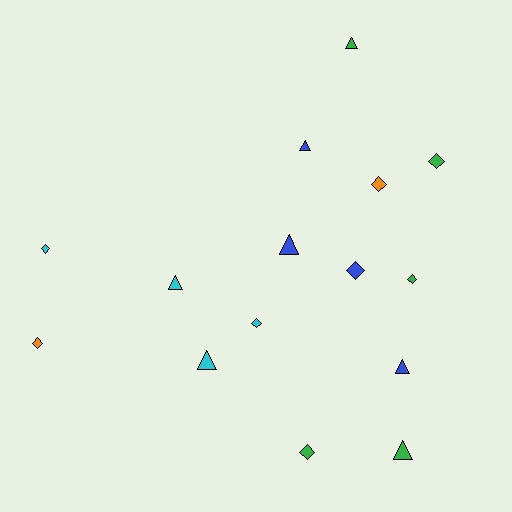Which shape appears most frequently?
Diamond, with 8 objects.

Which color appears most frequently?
Green, with 5 objects.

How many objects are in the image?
There are 15 objects.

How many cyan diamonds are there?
There are 2 cyan diamonds.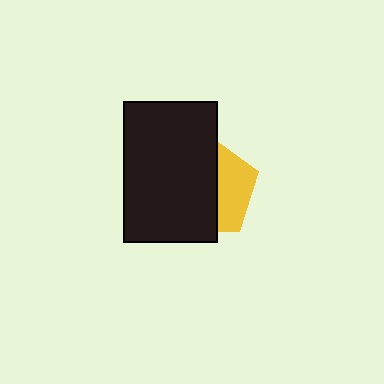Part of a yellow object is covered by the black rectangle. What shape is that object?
It is a pentagon.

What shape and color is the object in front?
The object in front is a black rectangle.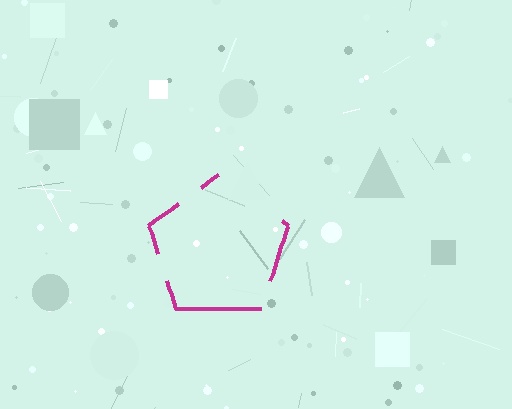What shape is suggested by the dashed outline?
The dashed outline suggests a pentagon.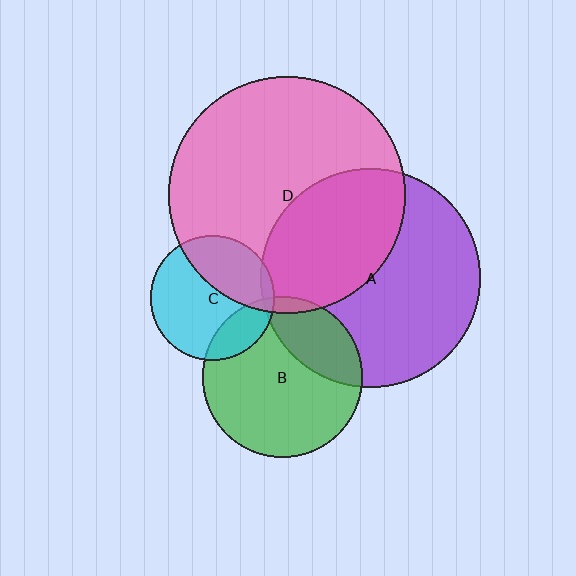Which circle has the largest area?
Circle D (pink).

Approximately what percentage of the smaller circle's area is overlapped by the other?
Approximately 20%.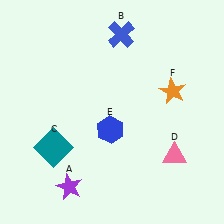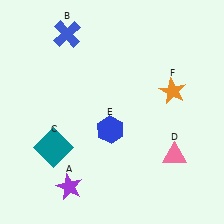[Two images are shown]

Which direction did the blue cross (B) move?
The blue cross (B) moved left.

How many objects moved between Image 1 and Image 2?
1 object moved between the two images.